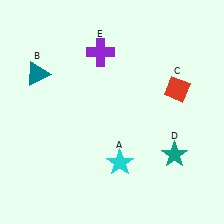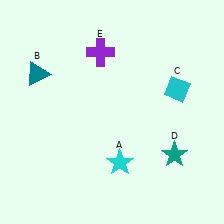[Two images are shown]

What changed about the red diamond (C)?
In Image 1, C is red. In Image 2, it changed to cyan.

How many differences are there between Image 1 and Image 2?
There is 1 difference between the two images.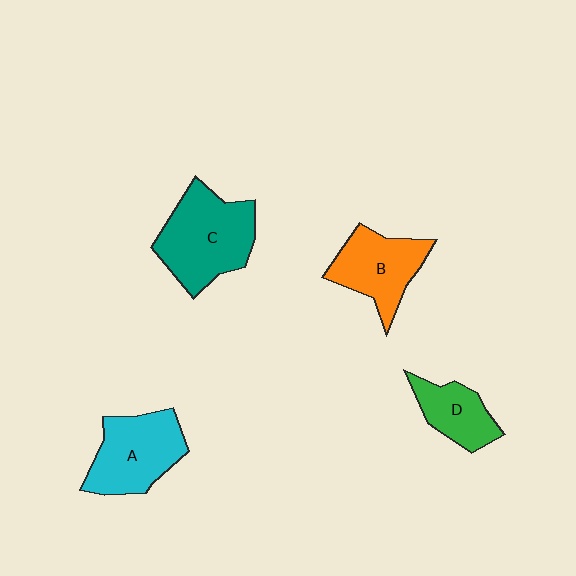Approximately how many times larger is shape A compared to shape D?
Approximately 1.6 times.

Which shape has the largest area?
Shape C (teal).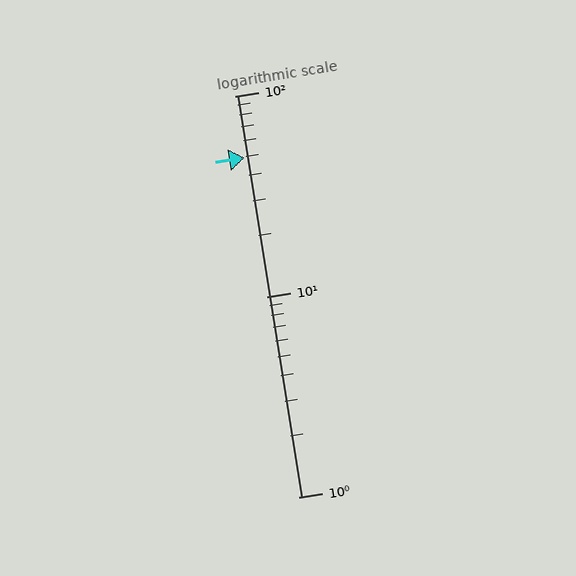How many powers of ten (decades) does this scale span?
The scale spans 2 decades, from 1 to 100.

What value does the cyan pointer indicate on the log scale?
The pointer indicates approximately 49.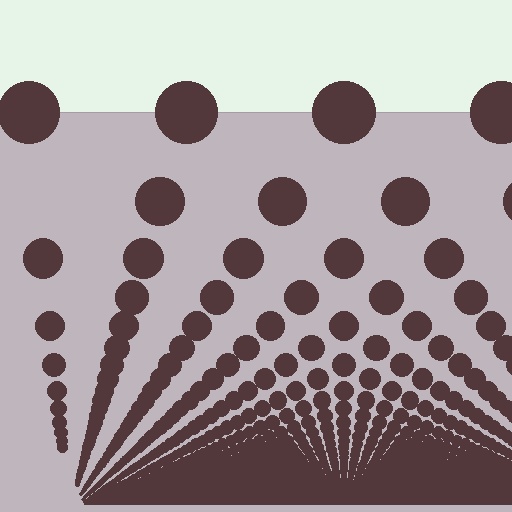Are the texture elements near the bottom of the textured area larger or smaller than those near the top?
Smaller. The gradient is inverted — elements near the bottom are smaller and denser.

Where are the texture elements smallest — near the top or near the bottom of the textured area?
Near the bottom.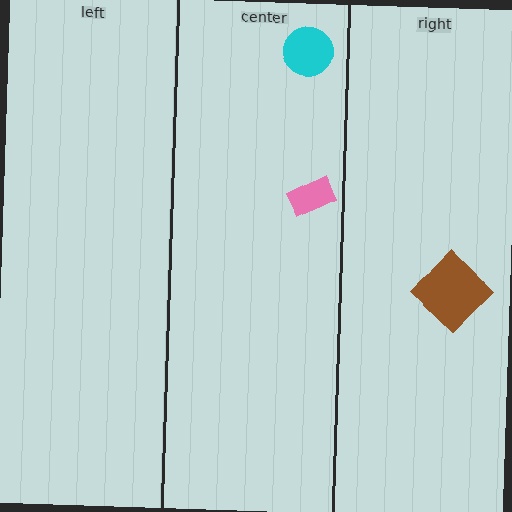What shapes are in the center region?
The cyan circle, the pink rectangle.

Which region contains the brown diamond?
The right region.